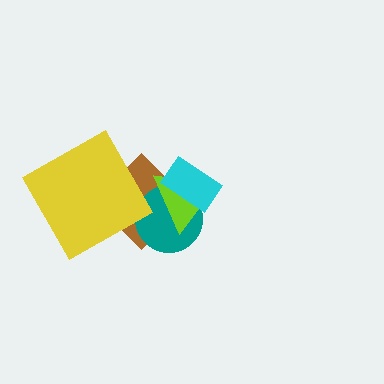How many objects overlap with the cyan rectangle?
3 objects overlap with the cyan rectangle.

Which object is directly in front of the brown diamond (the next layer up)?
The teal circle is directly in front of the brown diamond.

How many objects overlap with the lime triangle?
3 objects overlap with the lime triangle.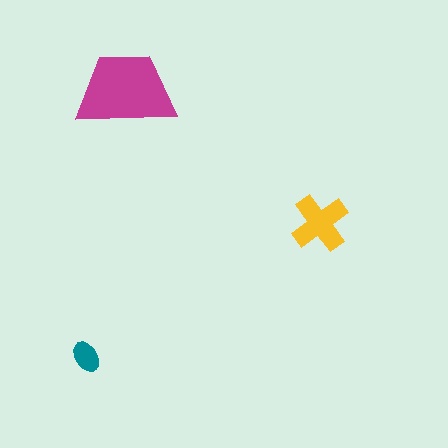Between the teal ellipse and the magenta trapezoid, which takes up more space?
The magenta trapezoid.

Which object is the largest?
The magenta trapezoid.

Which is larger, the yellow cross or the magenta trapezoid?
The magenta trapezoid.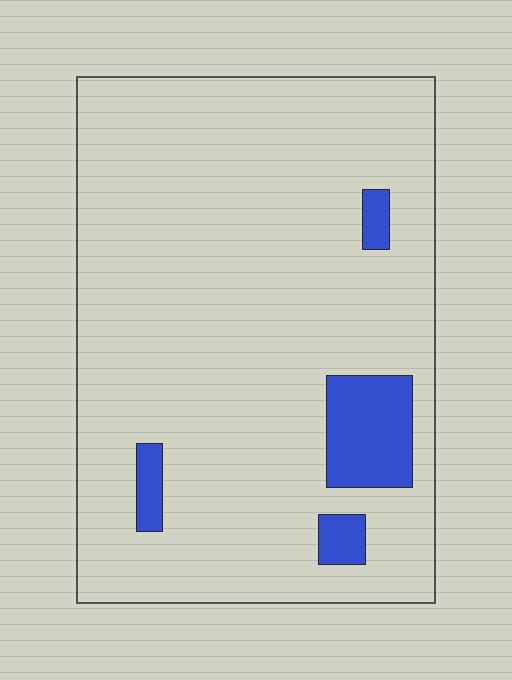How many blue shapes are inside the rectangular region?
4.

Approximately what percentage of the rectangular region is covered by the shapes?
Approximately 10%.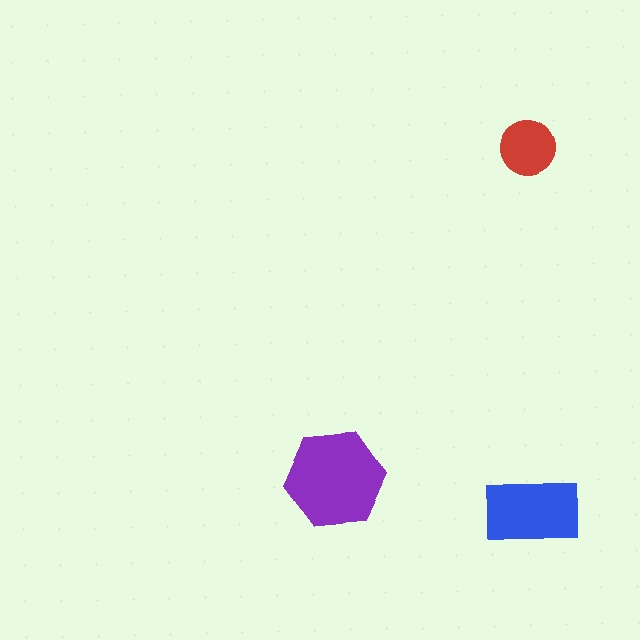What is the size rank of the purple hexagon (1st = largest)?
1st.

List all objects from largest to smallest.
The purple hexagon, the blue rectangle, the red circle.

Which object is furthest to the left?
The purple hexagon is leftmost.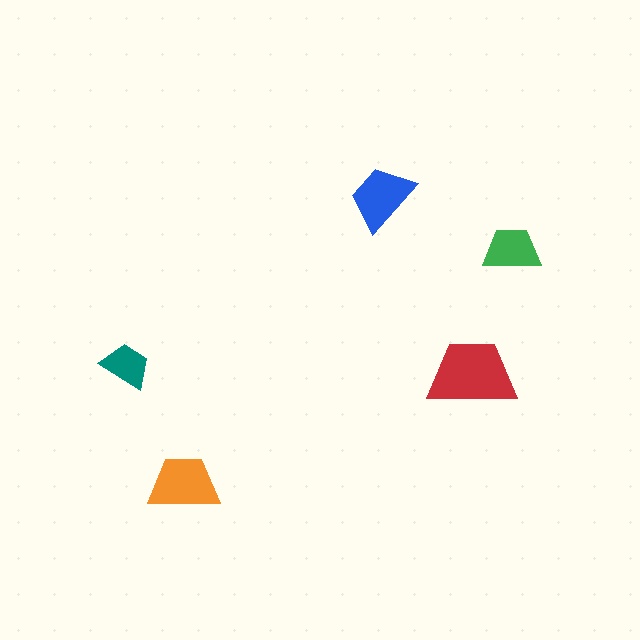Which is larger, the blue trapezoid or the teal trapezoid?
The blue one.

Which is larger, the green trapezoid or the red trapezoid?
The red one.